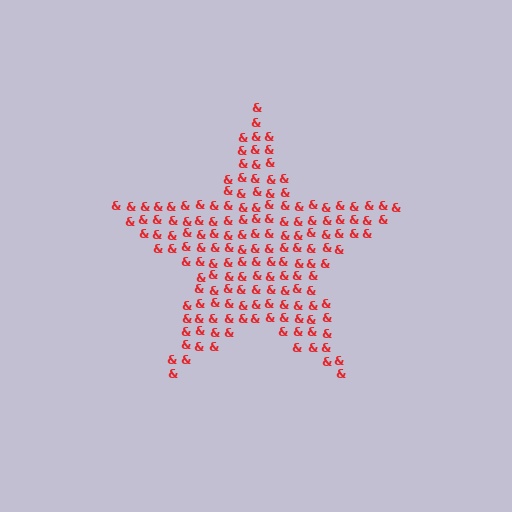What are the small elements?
The small elements are ampersands.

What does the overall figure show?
The overall figure shows a star.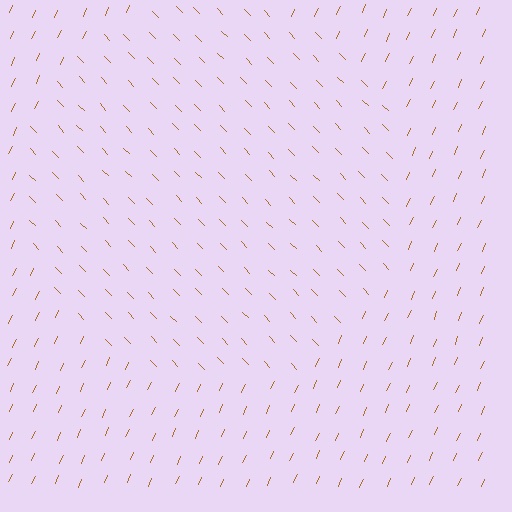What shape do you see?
I see a circle.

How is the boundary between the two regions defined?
The boundary is defined purely by a change in line orientation (approximately 67 degrees difference). All lines are the same color and thickness.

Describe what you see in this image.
The image is filled with small brown line segments. A circle region in the image has lines oriented differently from the surrounding lines, creating a visible texture boundary.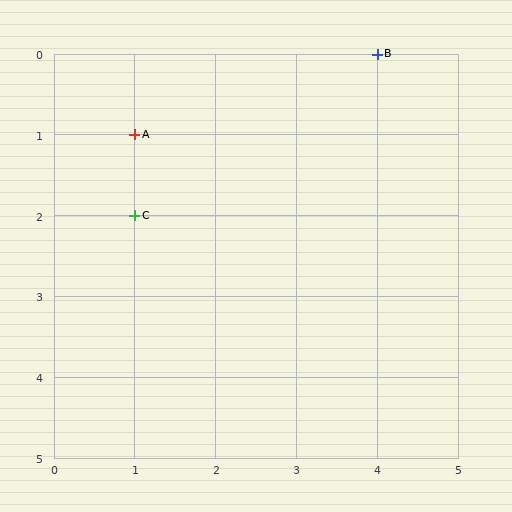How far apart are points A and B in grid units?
Points A and B are 3 columns and 1 row apart (about 3.2 grid units diagonally).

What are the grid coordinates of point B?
Point B is at grid coordinates (4, 0).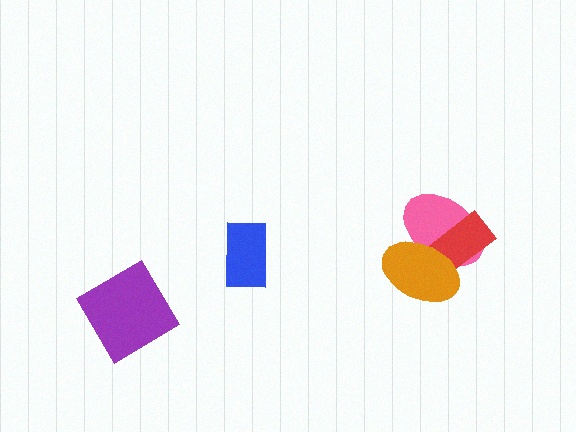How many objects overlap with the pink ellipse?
2 objects overlap with the pink ellipse.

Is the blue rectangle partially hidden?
No, no other shape covers it.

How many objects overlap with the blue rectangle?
0 objects overlap with the blue rectangle.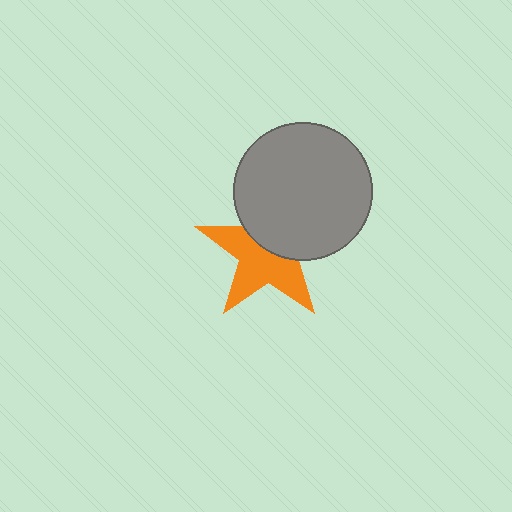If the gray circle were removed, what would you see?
You would see the complete orange star.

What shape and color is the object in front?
The object in front is a gray circle.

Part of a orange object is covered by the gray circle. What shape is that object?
It is a star.